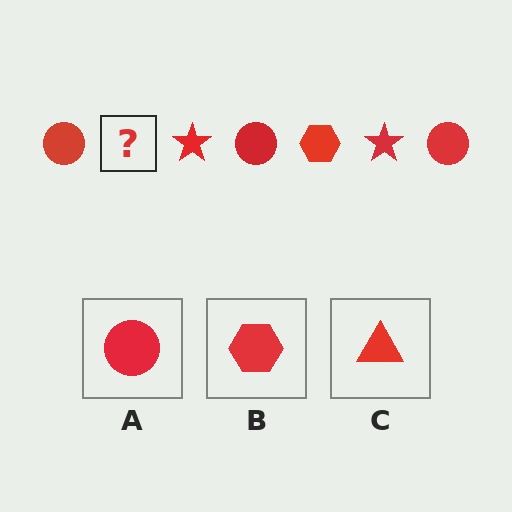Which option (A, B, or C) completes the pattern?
B.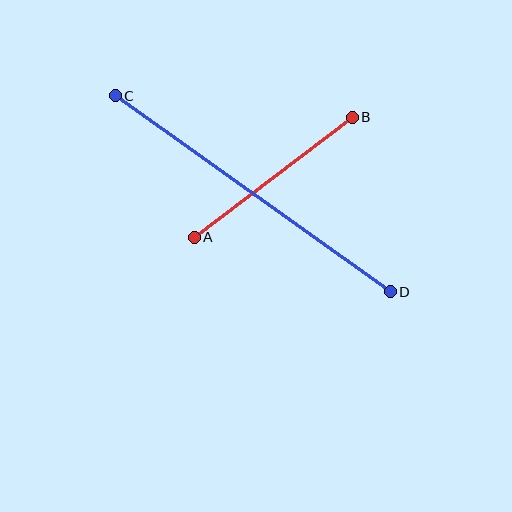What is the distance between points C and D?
The distance is approximately 338 pixels.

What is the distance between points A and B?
The distance is approximately 199 pixels.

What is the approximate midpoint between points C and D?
The midpoint is at approximately (253, 194) pixels.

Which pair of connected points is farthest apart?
Points C and D are farthest apart.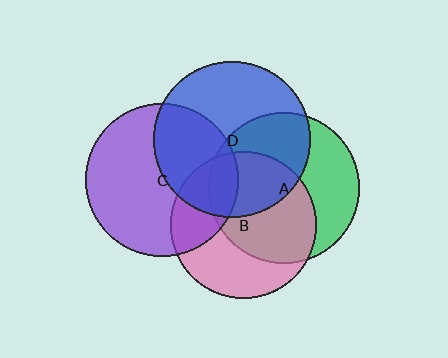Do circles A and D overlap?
Yes.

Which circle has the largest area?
Circle D (blue).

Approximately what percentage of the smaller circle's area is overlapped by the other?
Approximately 45%.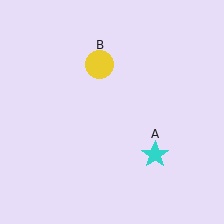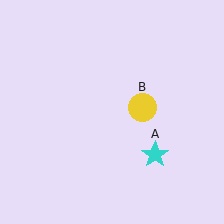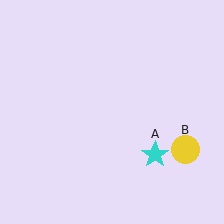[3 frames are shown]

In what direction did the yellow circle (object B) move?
The yellow circle (object B) moved down and to the right.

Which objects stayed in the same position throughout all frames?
Cyan star (object A) remained stationary.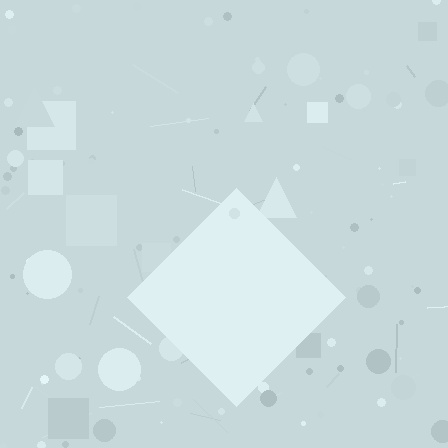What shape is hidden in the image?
A diamond is hidden in the image.